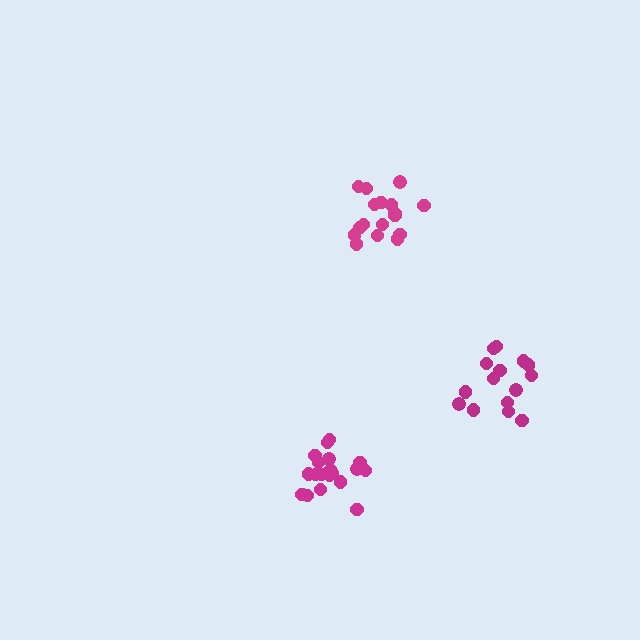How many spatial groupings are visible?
There are 3 spatial groupings.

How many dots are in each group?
Group 1: 19 dots, Group 2: 15 dots, Group 3: 17 dots (51 total).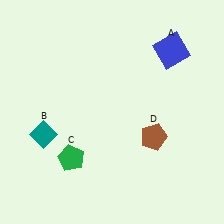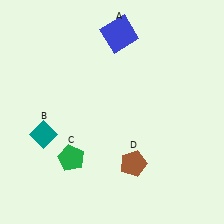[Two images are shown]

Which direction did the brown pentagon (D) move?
The brown pentagon (D) moved down.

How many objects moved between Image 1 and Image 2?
2 objects moved between the two images.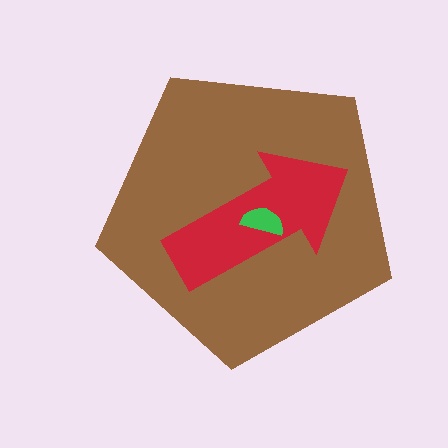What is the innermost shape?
The green semicircle.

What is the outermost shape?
The brown pentagon.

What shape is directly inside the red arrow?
The green semicircle.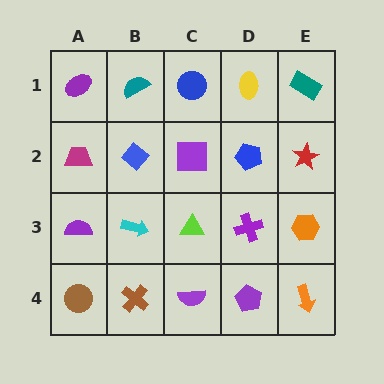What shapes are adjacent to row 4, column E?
An orange hexagon (row 3, column E), a purple pentagon (row 4, column D).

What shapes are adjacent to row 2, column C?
A blue circle (row 1, column C), a lime triangle (row 3, column C), a blue diamond (row 2, column B), a blue pentagon (row 2, column D).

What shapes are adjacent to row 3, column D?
A blue pentagon (row 2, column D), a purple pentagon (row 4, column D), a lime triangle (row 3, column C), an orange hexagon (row 3, column E).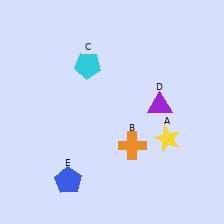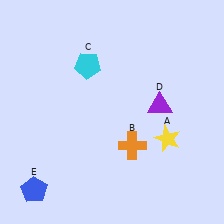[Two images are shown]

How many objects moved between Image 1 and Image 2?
1 object moved between the two images.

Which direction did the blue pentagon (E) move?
The blue pentagon (E) moved left.